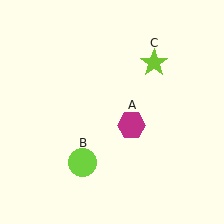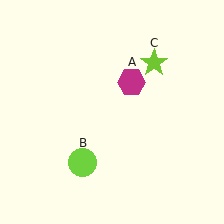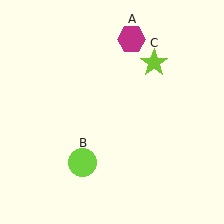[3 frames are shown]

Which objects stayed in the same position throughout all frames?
Lime circle (object B) and lime star (object C) remained stationary.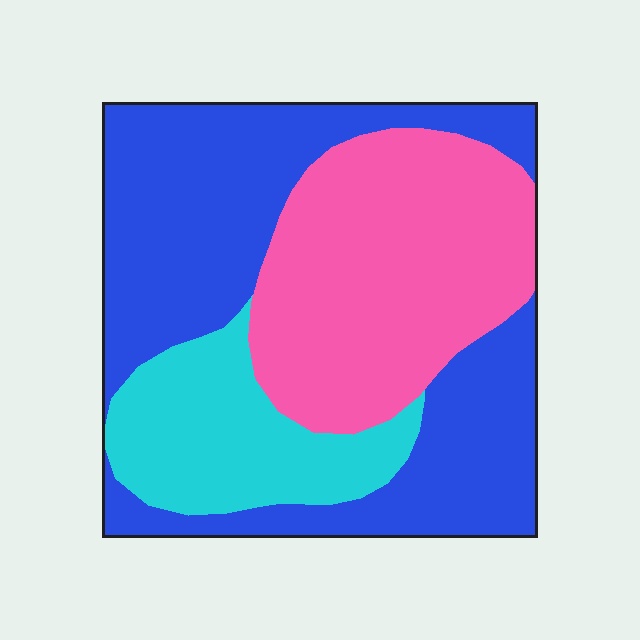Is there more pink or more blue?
Blue.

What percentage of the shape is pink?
Pink covers around 35% of the shape.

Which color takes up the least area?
Cyan, at roughly 20%.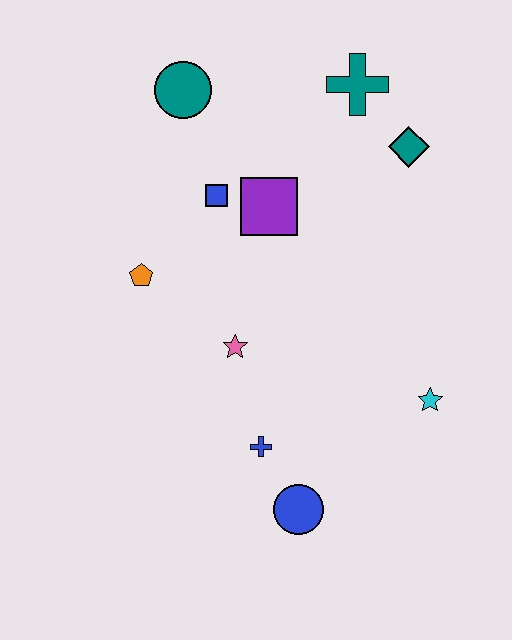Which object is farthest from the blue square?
The blue circle is farthest from the blue square.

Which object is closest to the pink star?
The blue cross is closest to the pink star.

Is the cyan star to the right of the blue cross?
Yes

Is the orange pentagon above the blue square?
No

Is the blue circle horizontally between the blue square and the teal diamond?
Yes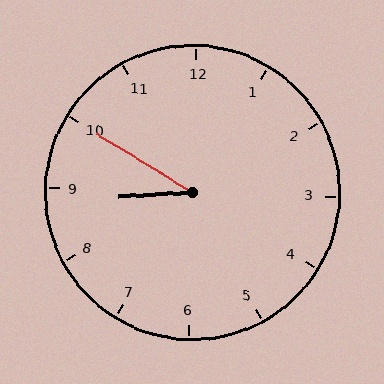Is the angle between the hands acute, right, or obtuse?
It is acute.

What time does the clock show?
8:50.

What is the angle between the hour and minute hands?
Approximately 35 degrees.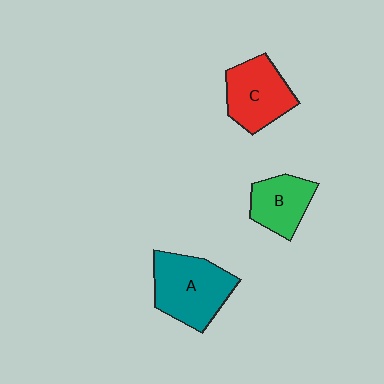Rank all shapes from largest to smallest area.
From largest to smallest: A (teal), C (red), B (green).